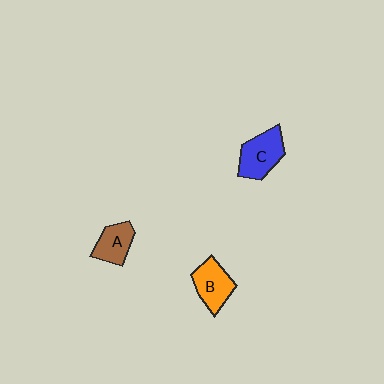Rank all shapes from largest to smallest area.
From largest to smallest: C (blue), B (orange), A (brown).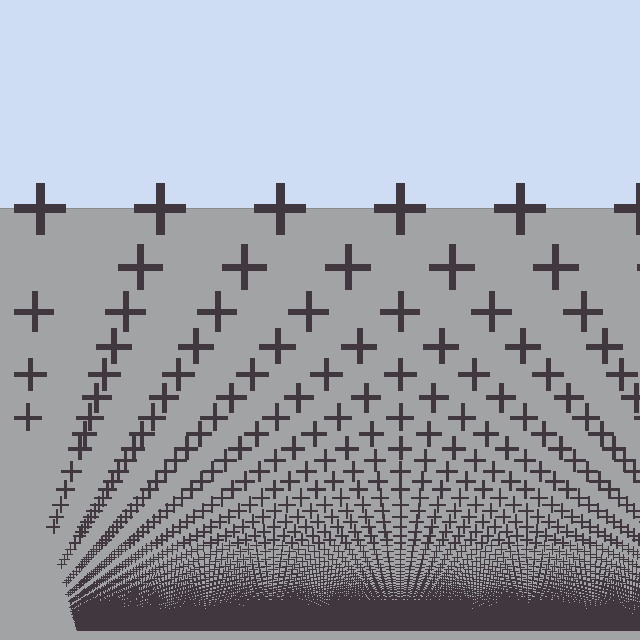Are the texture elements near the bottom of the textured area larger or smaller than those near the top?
Smaller. The gradient is inverted — elements near the bottom are smaller and denser.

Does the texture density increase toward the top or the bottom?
Density increases toward the bottom.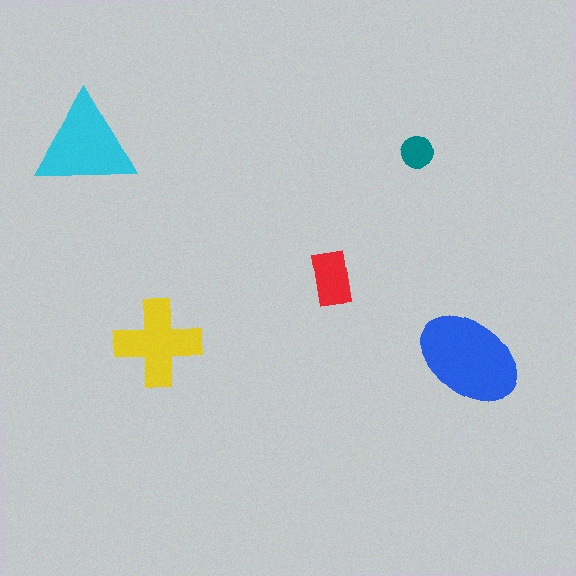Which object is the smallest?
The teal circle.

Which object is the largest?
The blue ellipse.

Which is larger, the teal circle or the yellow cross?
The yellow cross.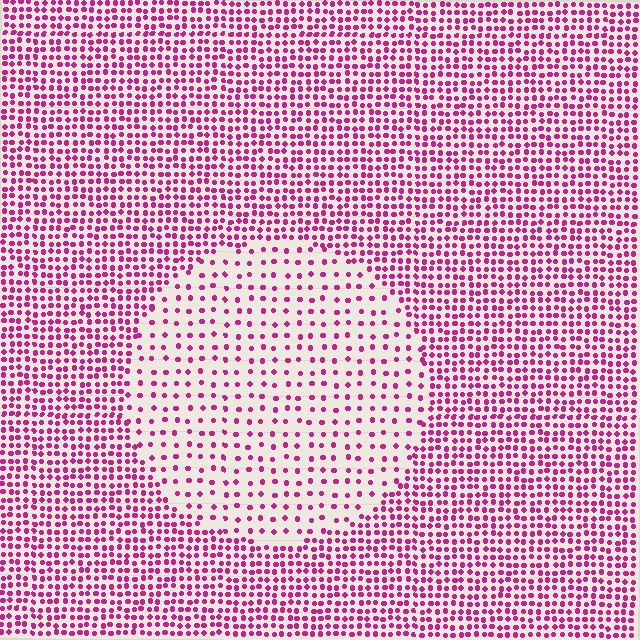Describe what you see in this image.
The image contains small magenta elements arranged at two different densities. A circle-shaped region is visible where the elements are less densely packed than the surrounding area.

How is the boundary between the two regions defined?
The boundary is defined by a change in element density (approximately 2.5x ratio). All elements are the same color, size, and shape.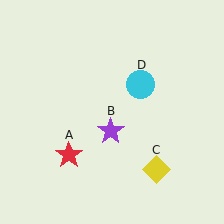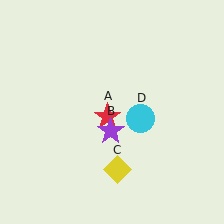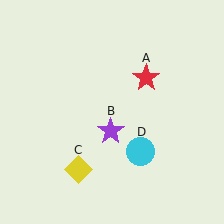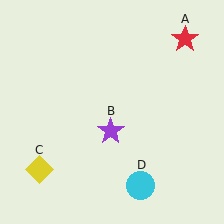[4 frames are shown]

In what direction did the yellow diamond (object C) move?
The yellow diamond (object C) moved left.